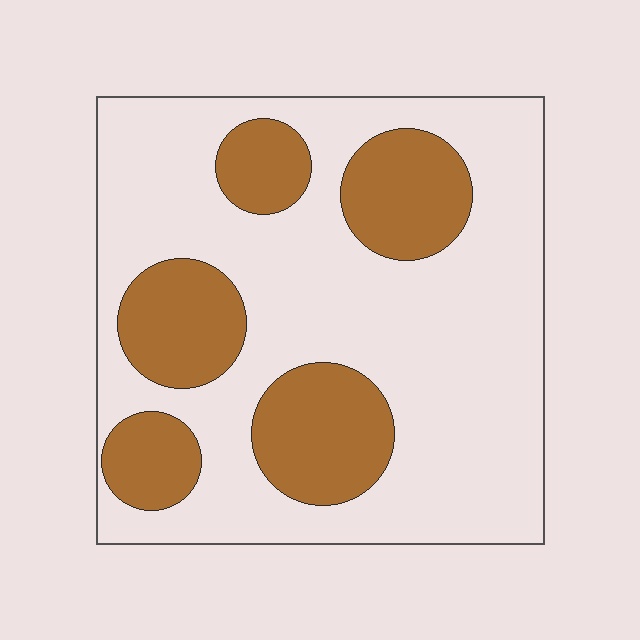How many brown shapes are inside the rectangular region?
5.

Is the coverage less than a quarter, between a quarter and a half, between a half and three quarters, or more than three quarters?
Between a quarter and a half.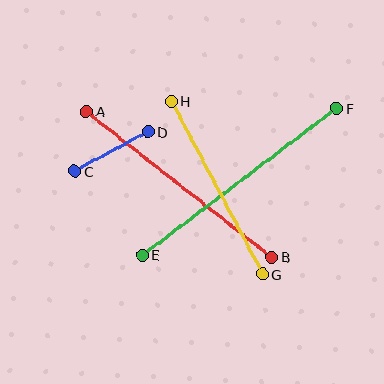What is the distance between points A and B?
The distance is approximately 236 pixels.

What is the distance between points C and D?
The distance is approximately 84 pixels.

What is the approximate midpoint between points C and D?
The midpoint is at approximately (111, 151) pixels.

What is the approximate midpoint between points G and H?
The midpoint is at approximately (217, 188) pixels.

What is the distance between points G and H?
The distance is approximately 196 pixels.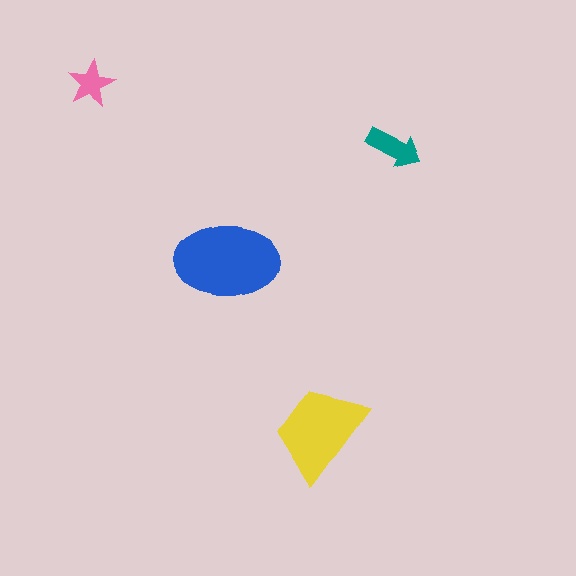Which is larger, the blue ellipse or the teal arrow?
The blue ellipse.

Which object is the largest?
The blue ellipse.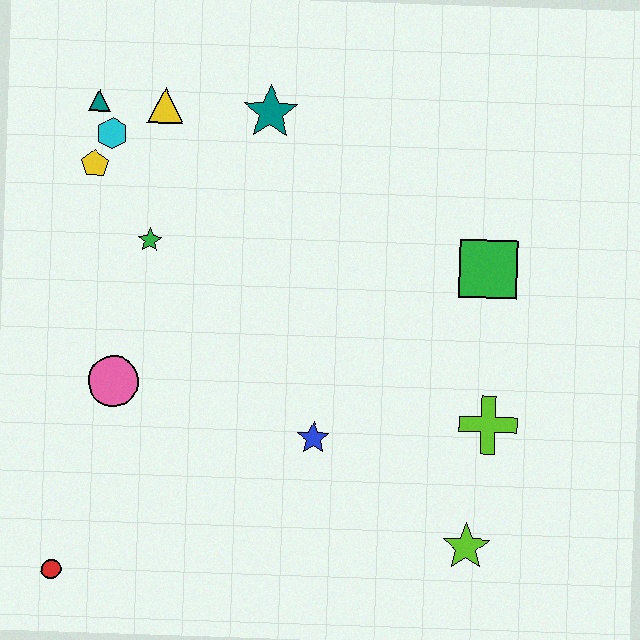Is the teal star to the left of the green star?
No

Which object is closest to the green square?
The lime cross is closest to the green square.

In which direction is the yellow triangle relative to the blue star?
The yellow triangle is above the blue star.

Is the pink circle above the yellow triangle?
No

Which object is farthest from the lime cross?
The teal triangle is farthest from the lime cross.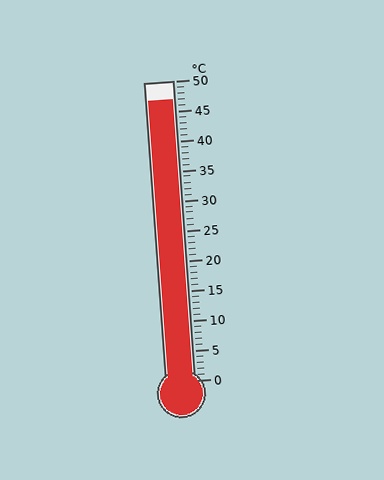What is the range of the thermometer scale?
The thermometer scale ranges from 0°C to 50°C.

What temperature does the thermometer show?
The thermometer shows approximately 47°C.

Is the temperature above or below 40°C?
The temperature is above 40°C.